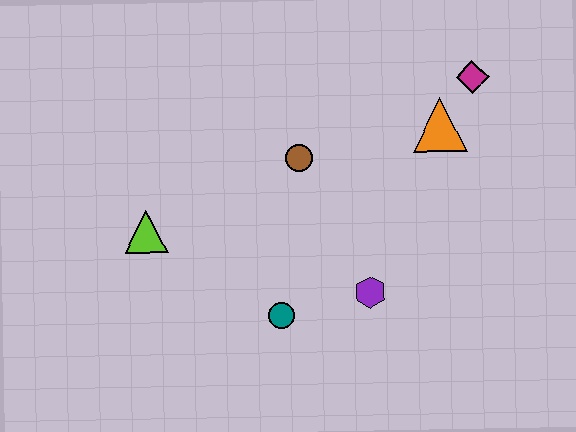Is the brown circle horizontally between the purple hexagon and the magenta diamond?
No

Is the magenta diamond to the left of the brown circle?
No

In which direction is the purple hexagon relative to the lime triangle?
The purple hexagon is to the right of the lime triangle.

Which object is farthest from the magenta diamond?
The lime triangle is farthest from the magenta diamond.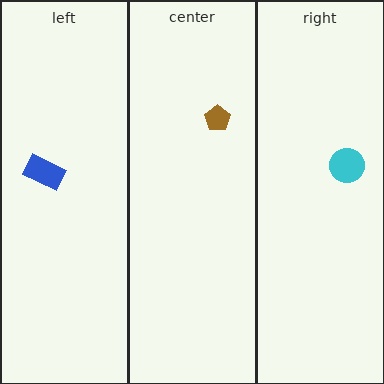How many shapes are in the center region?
1.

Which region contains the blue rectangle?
The left region.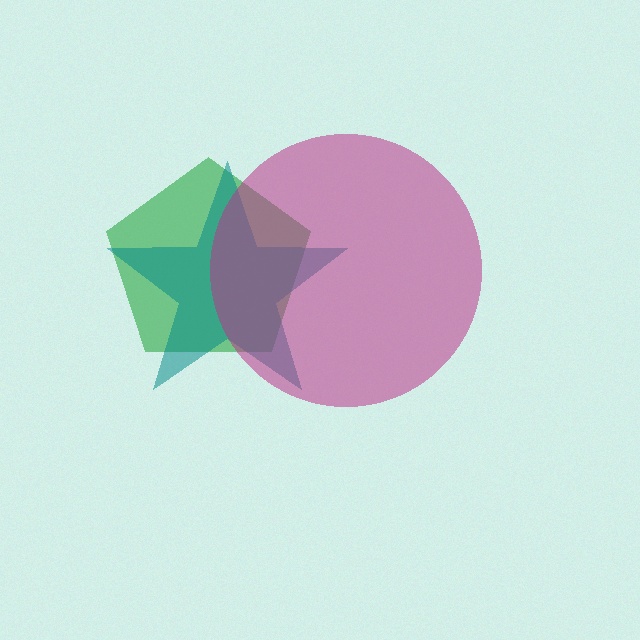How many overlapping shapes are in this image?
There are 3 overlapping shapes in the image.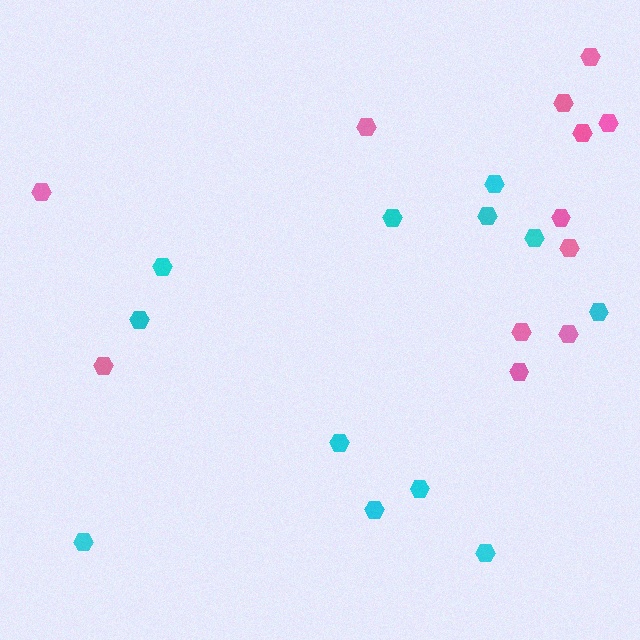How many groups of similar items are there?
There are 2 groups: one group of pink hexagons (12) and one group of cyan hexagons (12).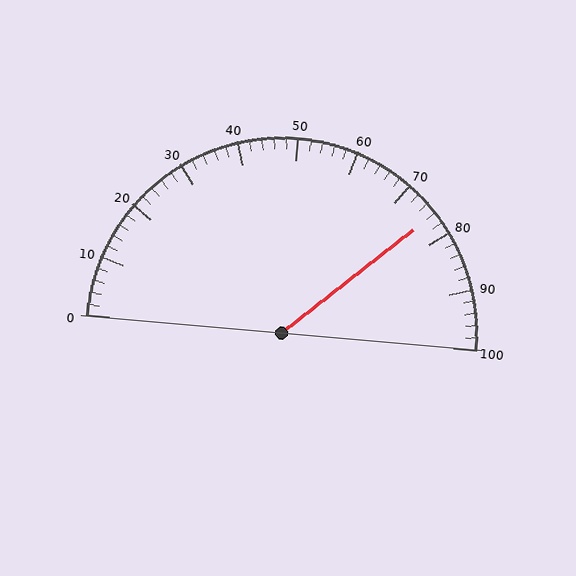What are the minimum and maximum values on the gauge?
The gauge ranges from 0 to 100.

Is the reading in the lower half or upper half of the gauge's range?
The reading is in the upper half of the range (0 to 100).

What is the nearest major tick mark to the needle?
The nearest major tick mark is 80.